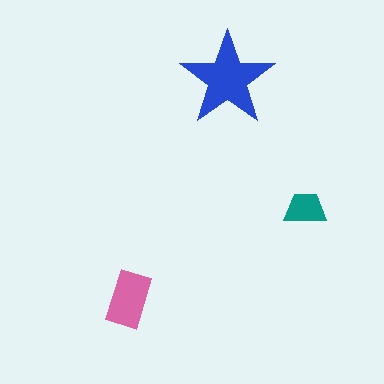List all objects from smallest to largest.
The teal trapezoid, the pink rectangle, the blue star.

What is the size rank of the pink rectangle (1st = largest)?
2nd.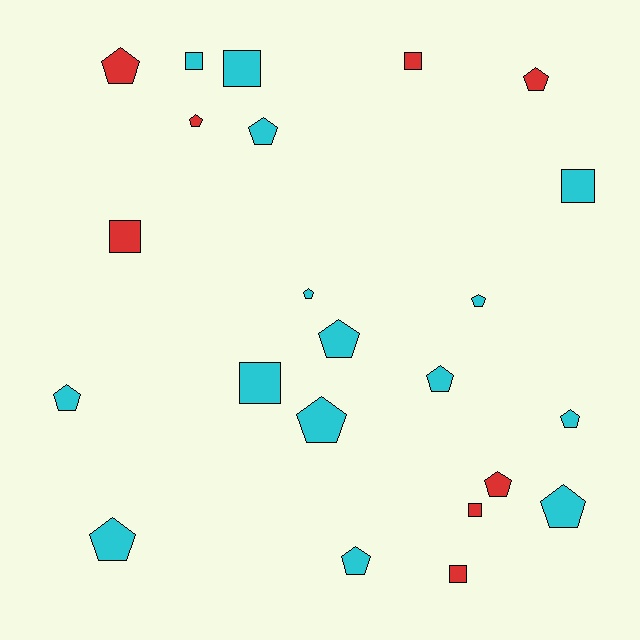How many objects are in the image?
There are 23 objects.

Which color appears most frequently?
Cyan, with 15 objects.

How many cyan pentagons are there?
There are 11 cyan pentagons.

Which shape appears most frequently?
Pentagon, with 15 objects.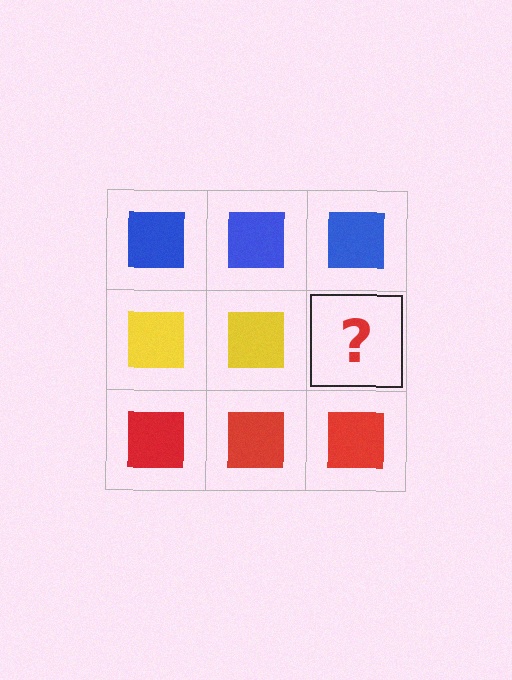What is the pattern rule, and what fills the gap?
The rule is that each row has a consistent color. The gap should be filled with a yellow square.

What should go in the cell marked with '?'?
The missing cell should contain a yellow square.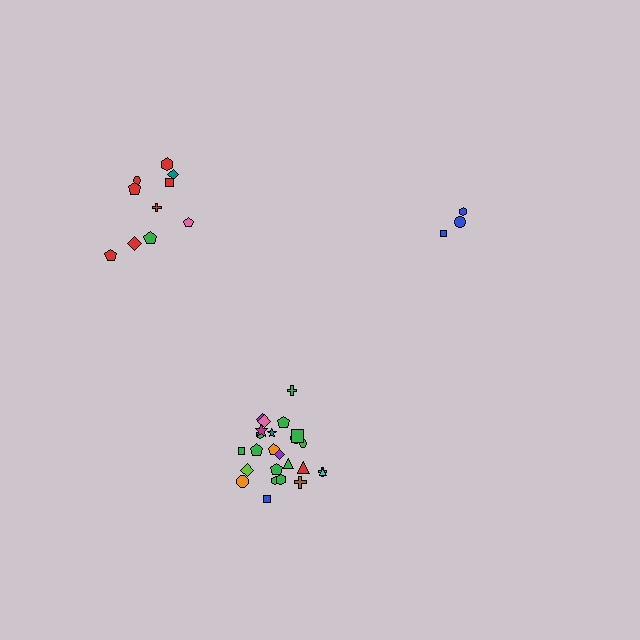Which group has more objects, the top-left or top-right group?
The top-left group.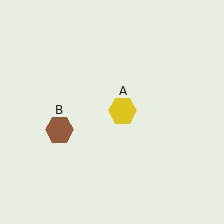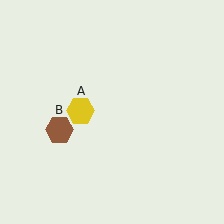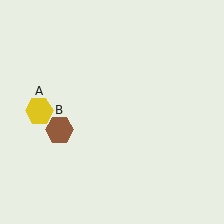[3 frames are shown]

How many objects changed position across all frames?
1 object changed position: yellow hexagon (object A).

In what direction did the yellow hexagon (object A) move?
The yellow hexagon (object A) moved left.